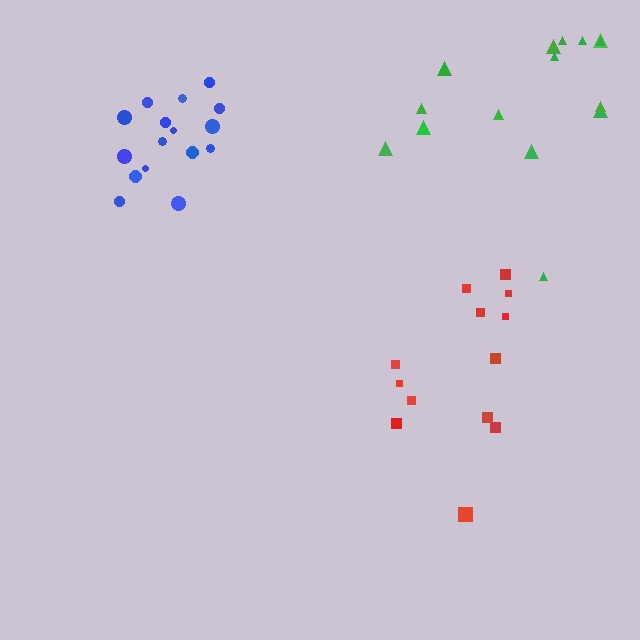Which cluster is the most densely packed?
Blue.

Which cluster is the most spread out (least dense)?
Green.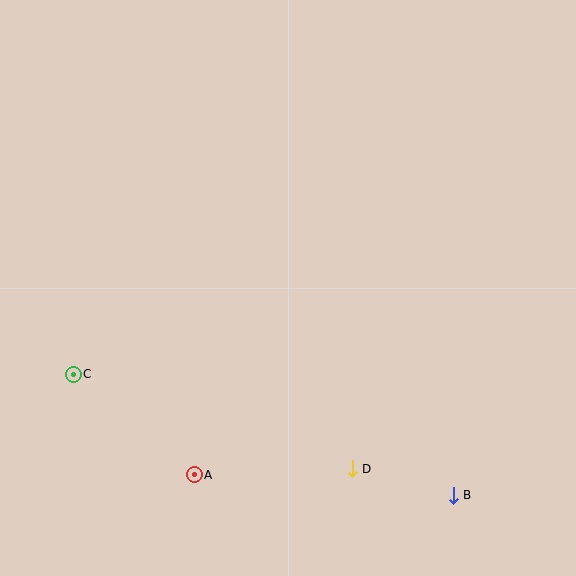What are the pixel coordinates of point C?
Point C is at (73, 374).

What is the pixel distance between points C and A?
The distance between C and A is 158 pixels.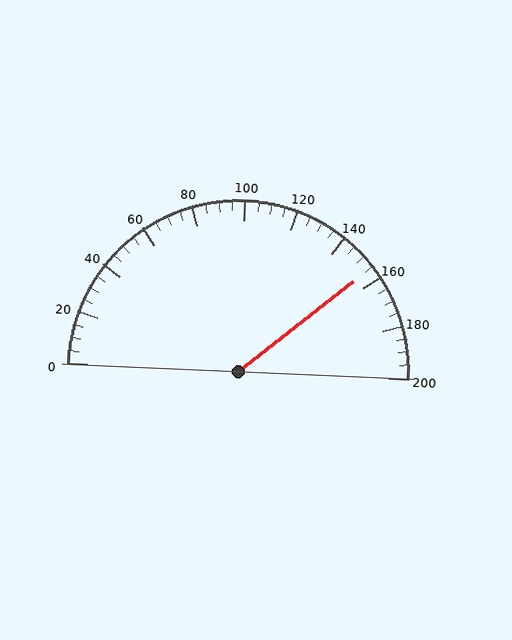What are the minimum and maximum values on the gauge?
The gauge ranges from 0 to 200.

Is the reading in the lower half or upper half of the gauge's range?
The reading is in the upper half of the range (0 to 200).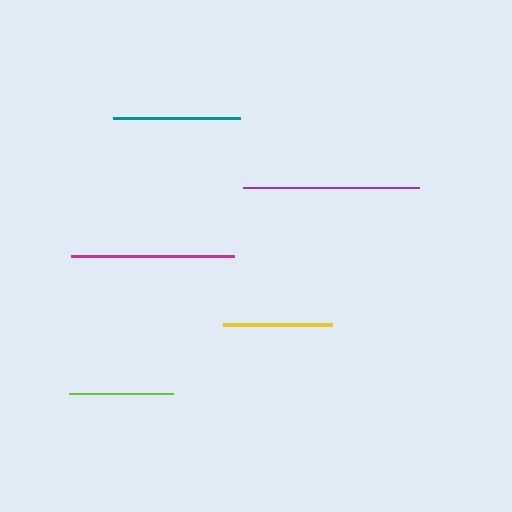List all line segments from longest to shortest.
From longest to shortest: purple, magenta, teal, yellow, lime.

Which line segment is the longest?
The purple line is the longest at approximately 175 pixels.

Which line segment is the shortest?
The lime line is the shortest at approximately 104 pixels.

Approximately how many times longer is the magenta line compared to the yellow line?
The magenta line is approximately 1.5 times the length of the yellow line.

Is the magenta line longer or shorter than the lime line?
The magenta line is longer than the lime line.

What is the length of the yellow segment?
The yellow segment is approximately 109 pixels long.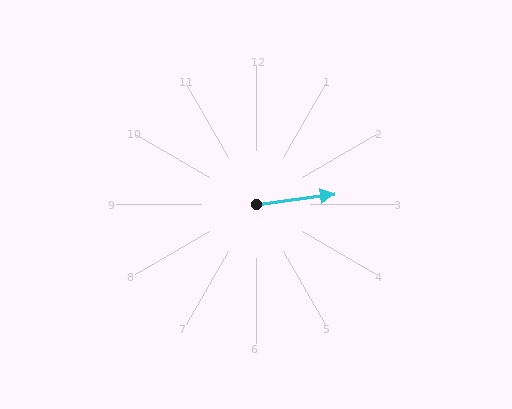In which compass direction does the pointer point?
East.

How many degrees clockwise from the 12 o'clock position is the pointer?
Approximately 82 degrees.